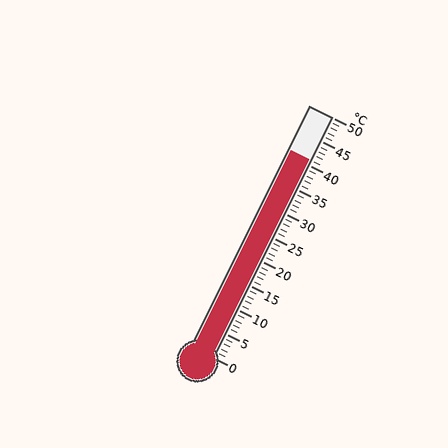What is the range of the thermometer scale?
The thermometer scale ranges from 0°C to 50°C.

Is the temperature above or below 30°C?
The temperature is above 30°C.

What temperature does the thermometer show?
The thermometer shows approximately 41°C.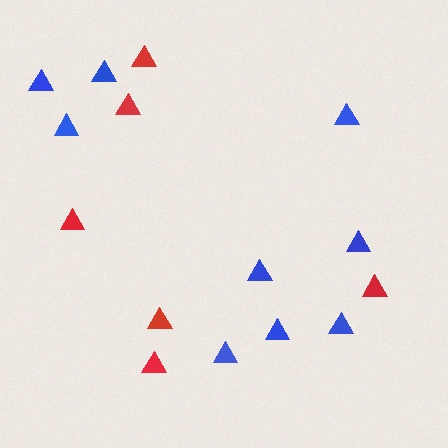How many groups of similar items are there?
There are 2 groups: one group of red triangles (6) and one group of blue triangles (9).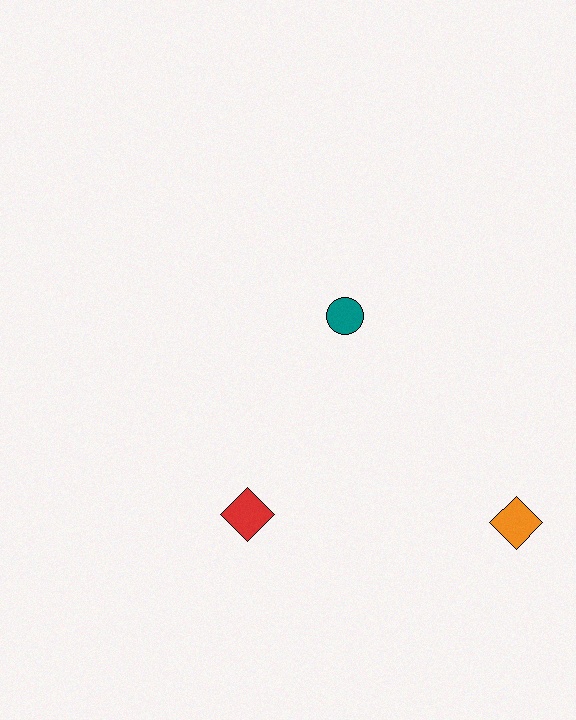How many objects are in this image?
There are 3 objects.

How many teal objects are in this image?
There is 1 teal object.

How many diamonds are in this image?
There are 2 diamonds.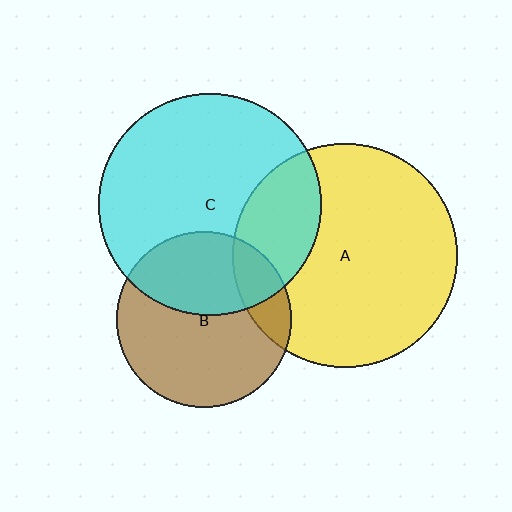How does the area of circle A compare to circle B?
Approximately 1.6 times.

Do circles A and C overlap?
Yes.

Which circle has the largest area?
Circle A (yellow).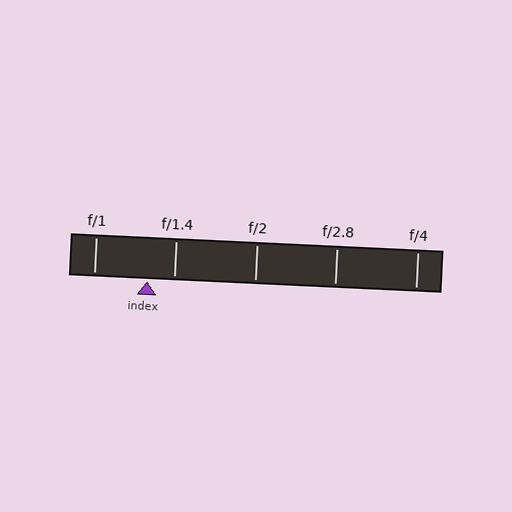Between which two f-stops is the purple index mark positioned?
The index mark is between f/1 and f/1.4.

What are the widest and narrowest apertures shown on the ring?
The widest aperture shown is f/1 and the narrowest is f/4.